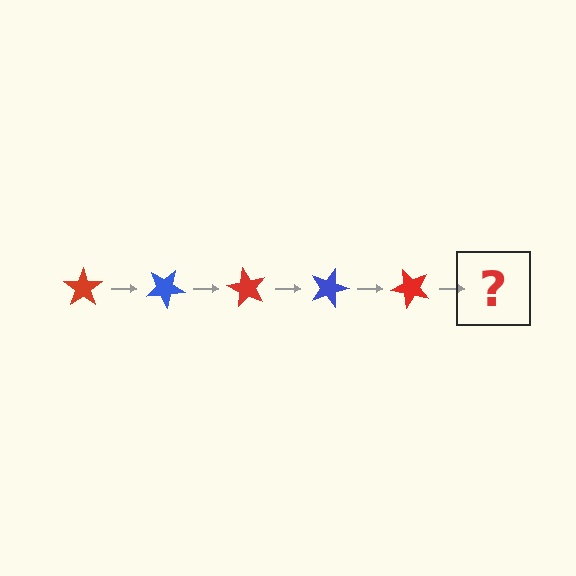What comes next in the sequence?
The next element should be a blue star, rotated 150 degrees from the start.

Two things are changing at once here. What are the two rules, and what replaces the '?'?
The two rules are that it rotates 30 degrees each step and the color cycles through red and blue. The '?' should be a blue star, rotated 150 degrees from the start.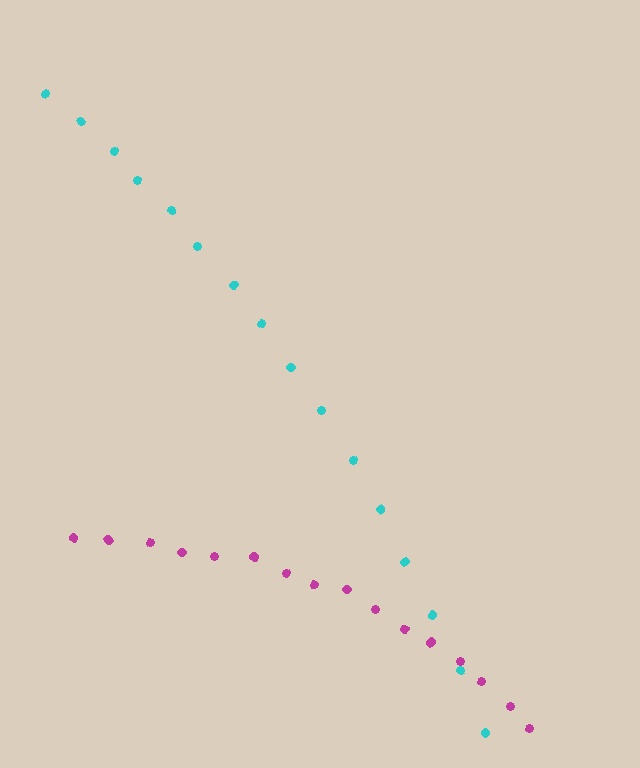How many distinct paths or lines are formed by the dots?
There are 2 distinct paths.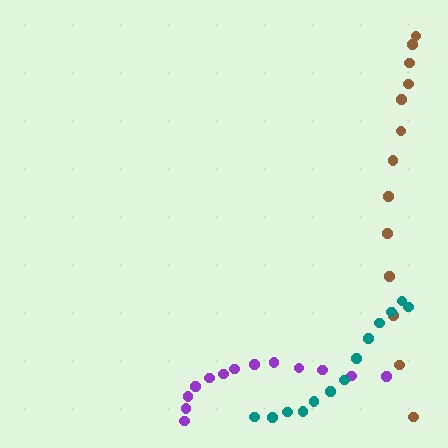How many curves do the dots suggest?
There are 3 distinct paths.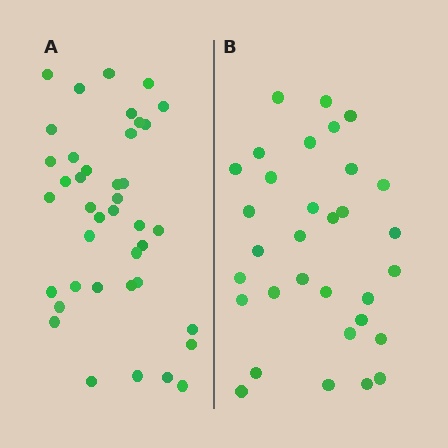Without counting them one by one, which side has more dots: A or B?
Region A (the left region) has more dots.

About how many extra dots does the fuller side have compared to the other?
Region A has roughly 8 or so more dots than region B.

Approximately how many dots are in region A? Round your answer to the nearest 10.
About 40 dots.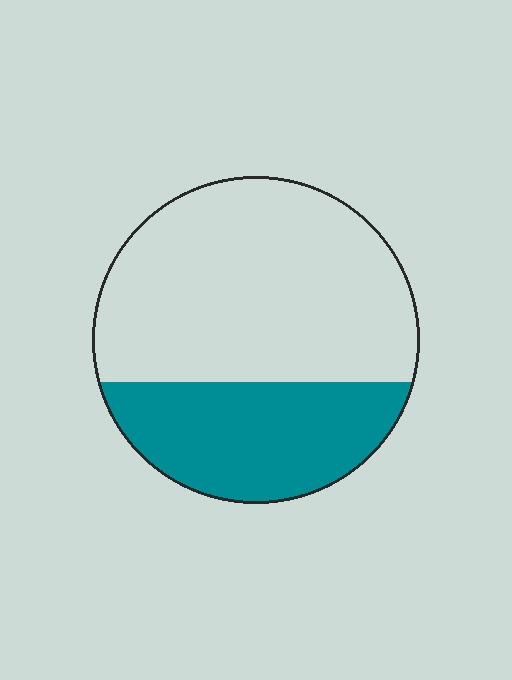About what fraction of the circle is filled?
About one third (1/3).